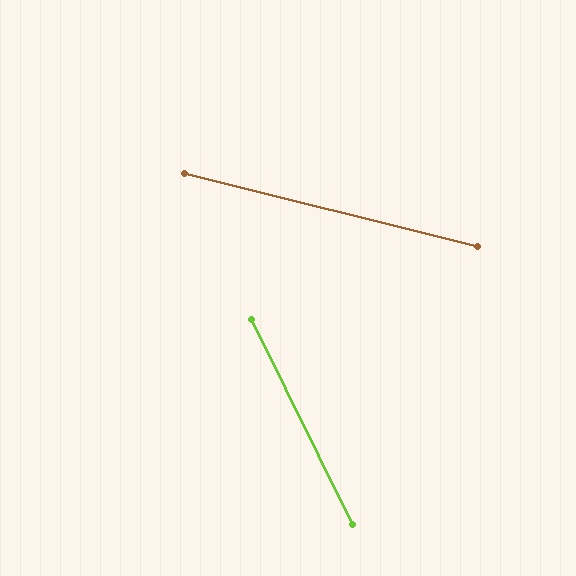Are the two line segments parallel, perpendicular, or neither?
Neither parallel nor perpendicular — they differ by about 50°.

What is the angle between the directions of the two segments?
Approximately 50 degrees.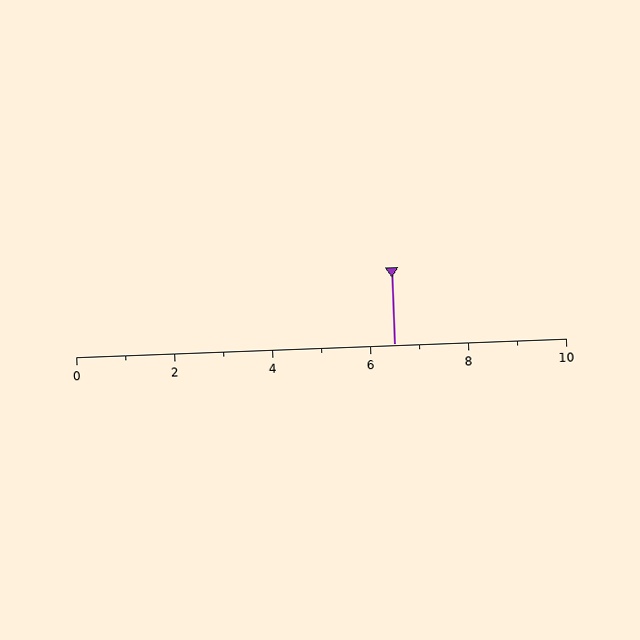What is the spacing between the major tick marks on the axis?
The major ticks are spaced 2 apart.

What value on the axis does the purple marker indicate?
The marker indicates approximately 6.5.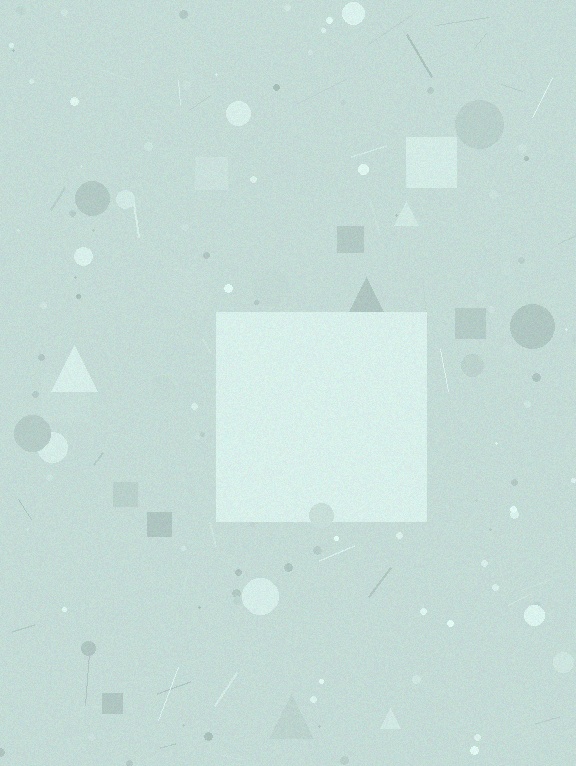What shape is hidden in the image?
A square is hidden in the image.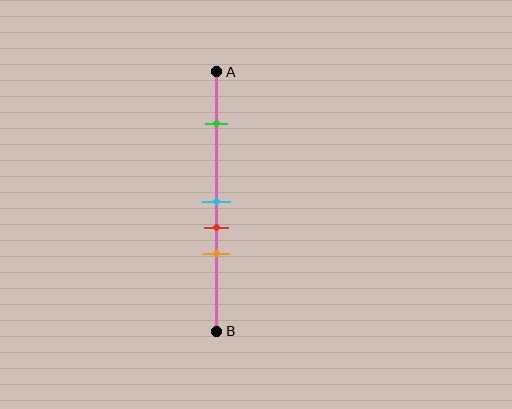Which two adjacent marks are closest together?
The cyan and red marks are the closest adjacent pair.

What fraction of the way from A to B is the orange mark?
The orange mark is approximately 70% (0.7) of the way from A to B.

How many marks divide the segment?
There are 4 marks dividing the segment.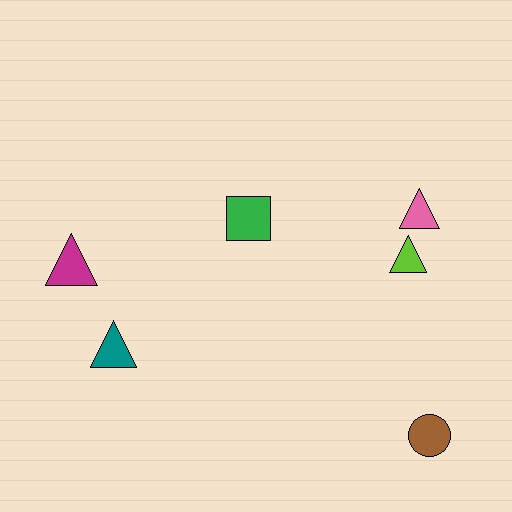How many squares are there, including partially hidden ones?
There is 1 square.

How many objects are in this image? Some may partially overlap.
There are 6 objects.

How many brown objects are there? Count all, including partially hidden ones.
There is 1 brown object.